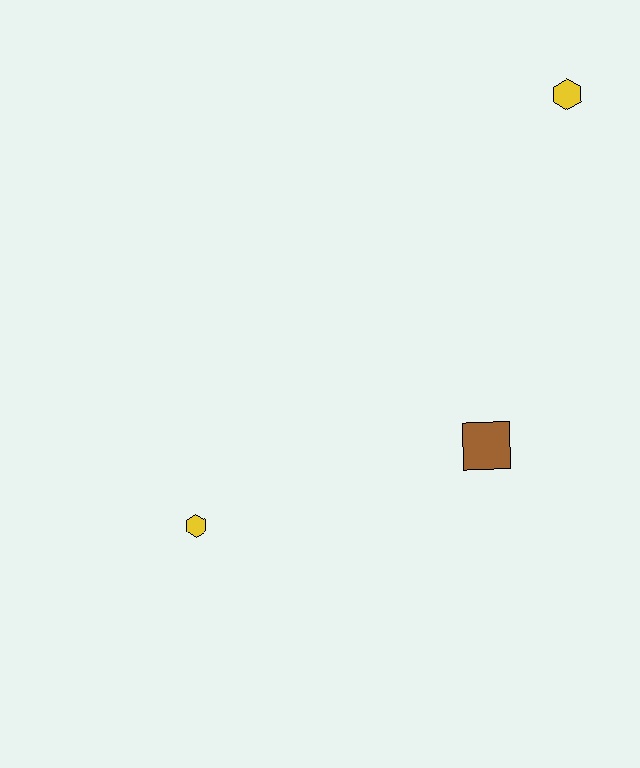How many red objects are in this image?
There are no red objects.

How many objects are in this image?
There are 3 objects.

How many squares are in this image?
There is 1 square.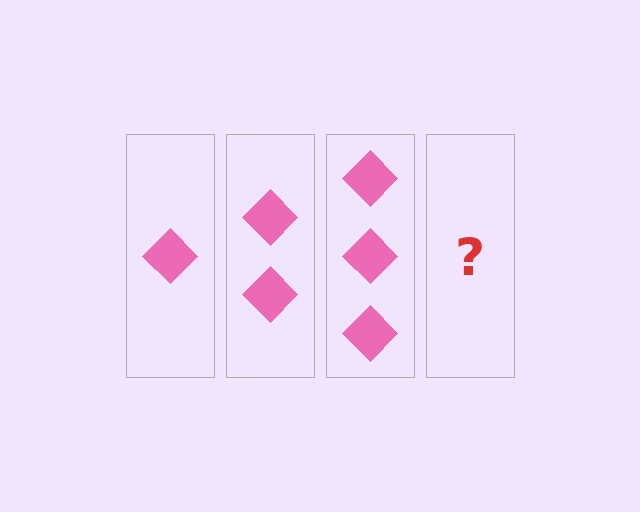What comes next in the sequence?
The next element should be 4 diamonds.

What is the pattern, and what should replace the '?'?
The pattern is that each step adds one more diamond. The '?' should be 4 diamonds.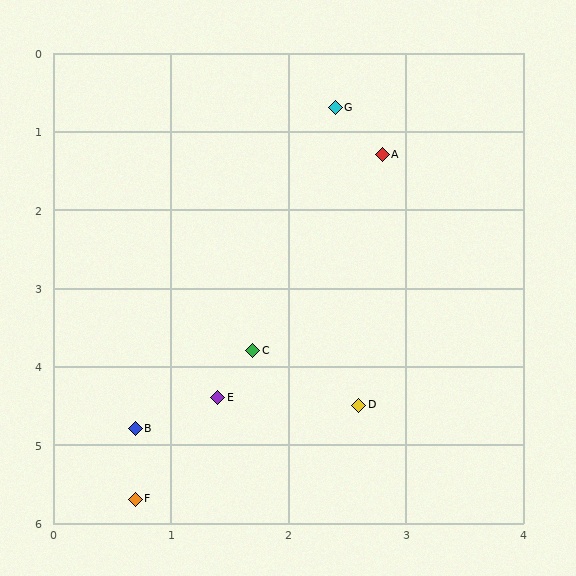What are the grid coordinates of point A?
Point A is at approximately (2.8, 1.3).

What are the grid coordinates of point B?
Point B is at approximately (0.7, 4.8).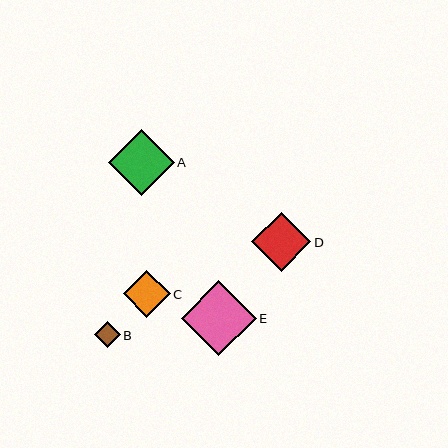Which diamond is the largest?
Diamond E is the largest with a size of approximately 75 pixels.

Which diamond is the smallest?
Diamond B is the smallest with a size of approximately 26 pixels.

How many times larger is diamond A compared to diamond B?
Diamond A is approximately 2.5 times the size of diamond B.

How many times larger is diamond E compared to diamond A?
Diamond E is approximately 1.1 times the size of diamond A.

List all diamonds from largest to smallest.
From largest to smallest: E, A, D, C, B.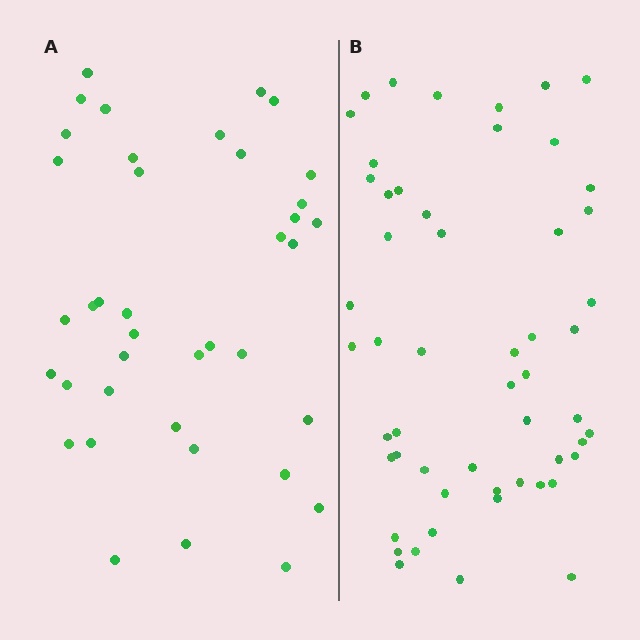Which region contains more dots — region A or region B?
Region B (the right region) has more dots.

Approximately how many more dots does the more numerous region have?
Region B has approximately 15 more dots than region A.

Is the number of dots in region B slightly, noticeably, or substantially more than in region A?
Region B has noticeably more, but not dramatically so. The ratio is roughly 1.4 to 1.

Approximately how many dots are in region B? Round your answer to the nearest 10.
About 50 dots. (The exact count is 54, which rounds to 50.)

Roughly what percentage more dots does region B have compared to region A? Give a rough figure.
About 40% more.